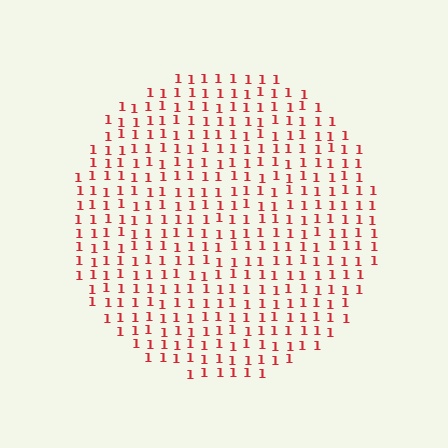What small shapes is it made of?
It is made of small digit 1's.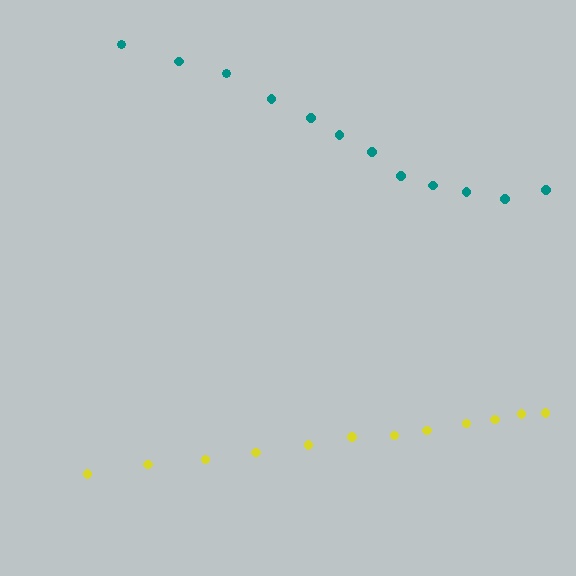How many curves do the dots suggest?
There are 2 distinct paths.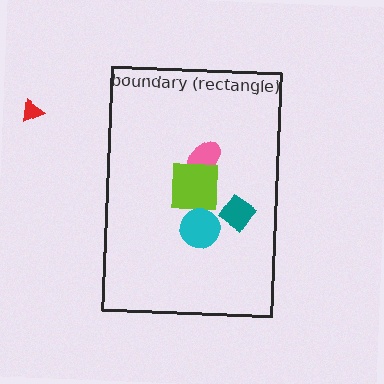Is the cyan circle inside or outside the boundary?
Inside.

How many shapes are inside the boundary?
4 inside, 1 outside.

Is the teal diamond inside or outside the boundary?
Inside.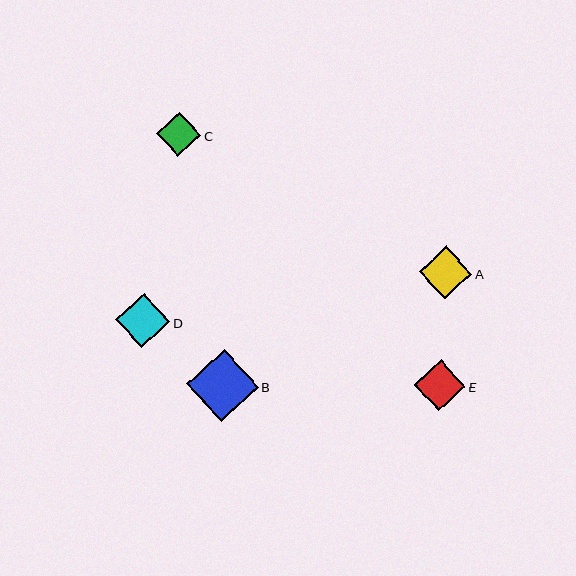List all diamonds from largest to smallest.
From largest to smallest: B, D, A, E, C.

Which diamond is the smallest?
Diamond C is the smallest with a size of approximately 44 pixels.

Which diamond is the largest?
Diamond B is the largest with a size of approximately 72 pixels.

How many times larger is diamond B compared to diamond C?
Diamond B is approximately 1.6 times the size of diamond C.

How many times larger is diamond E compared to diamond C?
Diamond E is approximately 1.2 times the size of diamond C.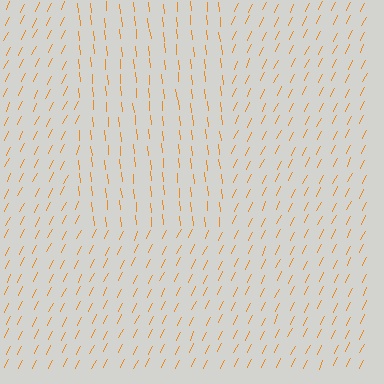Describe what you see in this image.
The image is filled with small orange line segments. A rectangle region in the image has lines oriented differently from the surrounding lines, creating a visible texture boundary.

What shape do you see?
I see a rectangle.